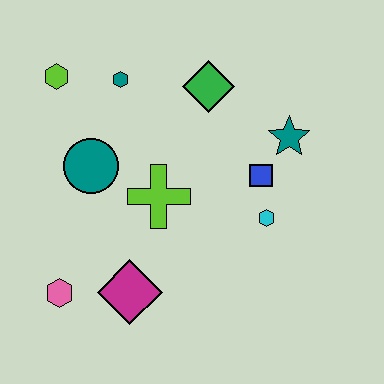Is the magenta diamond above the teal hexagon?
No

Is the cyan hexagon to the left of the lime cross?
No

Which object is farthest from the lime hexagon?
The cyan hexagon is farthest from the lime hexagon.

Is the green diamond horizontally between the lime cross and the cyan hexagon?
Yes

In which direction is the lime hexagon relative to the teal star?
The lime hexagon is to the left of the teal star.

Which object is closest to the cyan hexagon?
The blue square is closest to the cyan hexagon.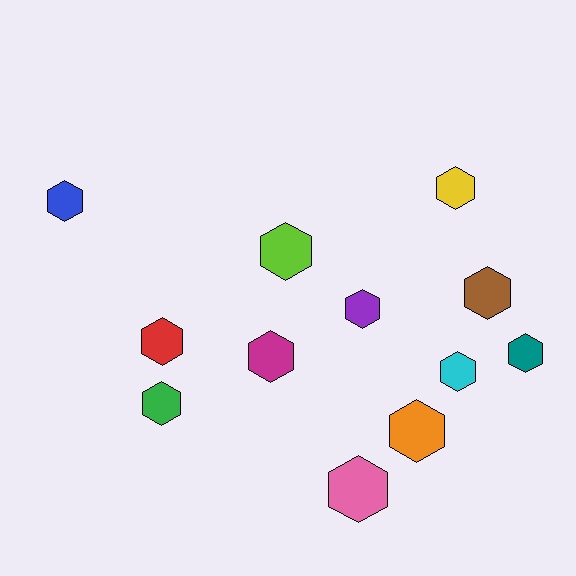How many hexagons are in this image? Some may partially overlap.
There are 12 hexagons.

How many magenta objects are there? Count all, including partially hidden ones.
There is 1 magenta object.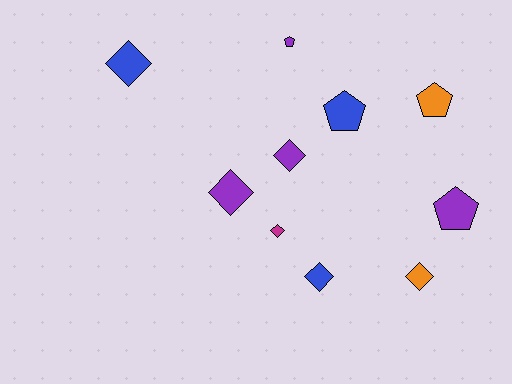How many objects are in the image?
There are 10 objects.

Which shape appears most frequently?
Diamond, with 6 objects.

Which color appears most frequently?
Purple, with 4 objects.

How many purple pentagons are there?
There are 2 purple pentagons.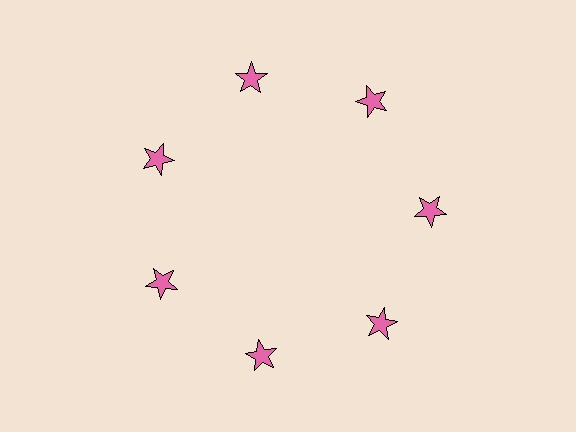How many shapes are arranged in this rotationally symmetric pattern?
There are 7 shapes, arranged in 7 groups of 1.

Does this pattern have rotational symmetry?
Yes, this pattern has 7-fold rotational symmetry. It looks the same after rotating 51 degrees around the center.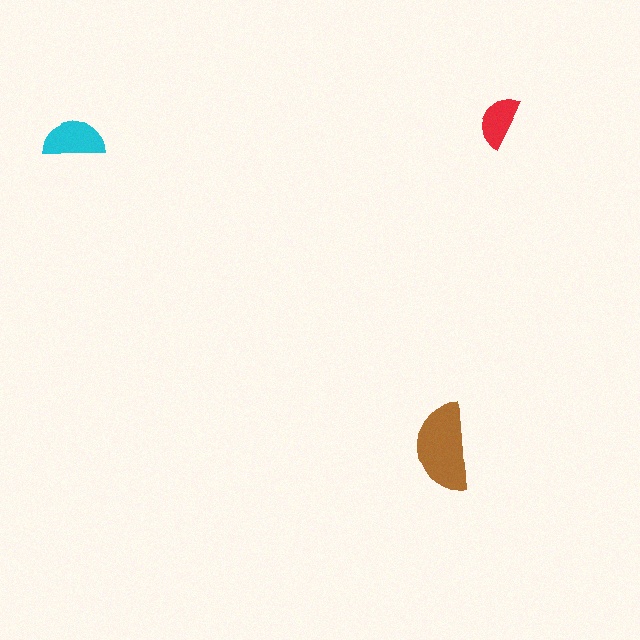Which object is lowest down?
The brown semicircle is bottommost.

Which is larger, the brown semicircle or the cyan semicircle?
The brown one.